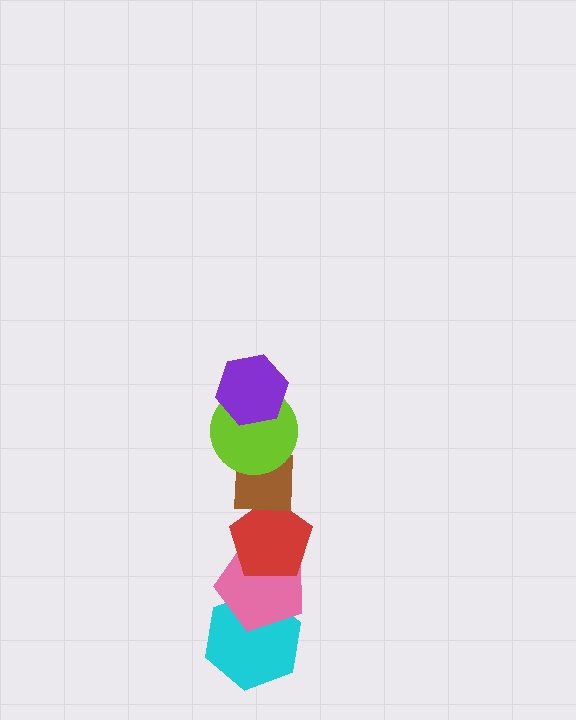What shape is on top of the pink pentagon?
The red pentagon is on top of the pink pentagon.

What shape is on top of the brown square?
The lime circle is on top of the brown square.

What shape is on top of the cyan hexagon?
The pink pentagon is on top of the cyan hexagon.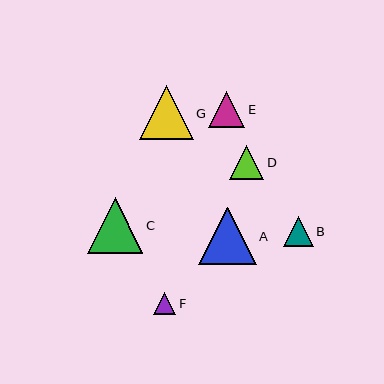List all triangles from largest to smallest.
From largest to smallest: A, C, G, E, D, B, F.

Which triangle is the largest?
Triangle A is the largest with a size of approximately 57 pixels.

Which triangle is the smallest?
Triangle F is the smallest with a size of approximately 22 pixels.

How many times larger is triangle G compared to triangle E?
Triangle G is approximately 1.5 times the size of triangle E.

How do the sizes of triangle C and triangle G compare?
Triangle C and triangle G are approximately the same size.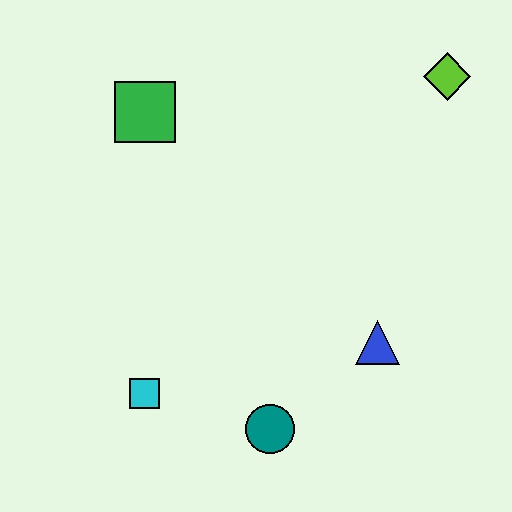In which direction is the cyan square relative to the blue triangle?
The cyan square is to the left of the blue triangle.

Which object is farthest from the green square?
The teal circle is farthest from the green square.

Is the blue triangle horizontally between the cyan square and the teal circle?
No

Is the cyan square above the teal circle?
Yes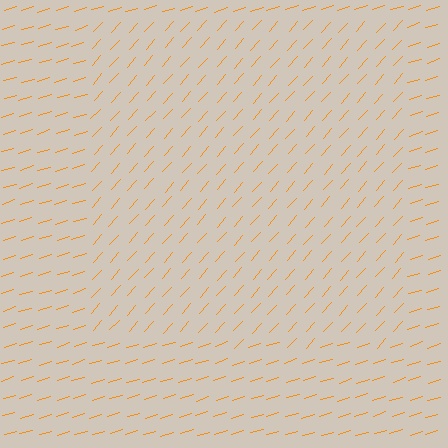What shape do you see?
I see a rectangle.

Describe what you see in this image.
The image is filled with small orange line segments. A rectangle region in the image has lines oriented differently from the surrounding lines, creating a visible texture boundary.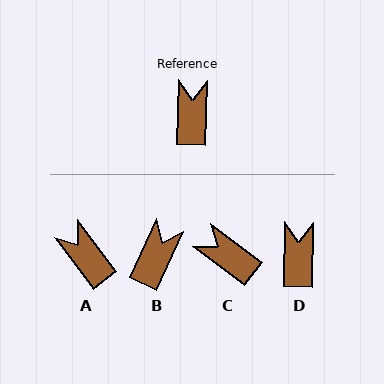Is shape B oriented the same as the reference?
No, it is off by about 24 degrees.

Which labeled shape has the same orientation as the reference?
D.